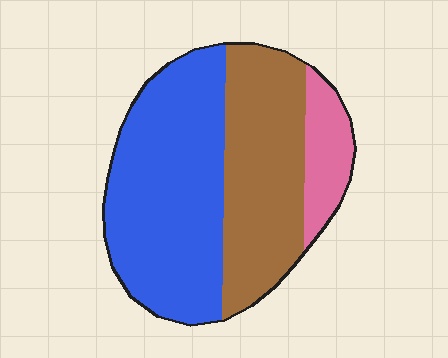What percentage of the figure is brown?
Brown takes up about three eighths (3/8) of the figure.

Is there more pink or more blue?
Blue.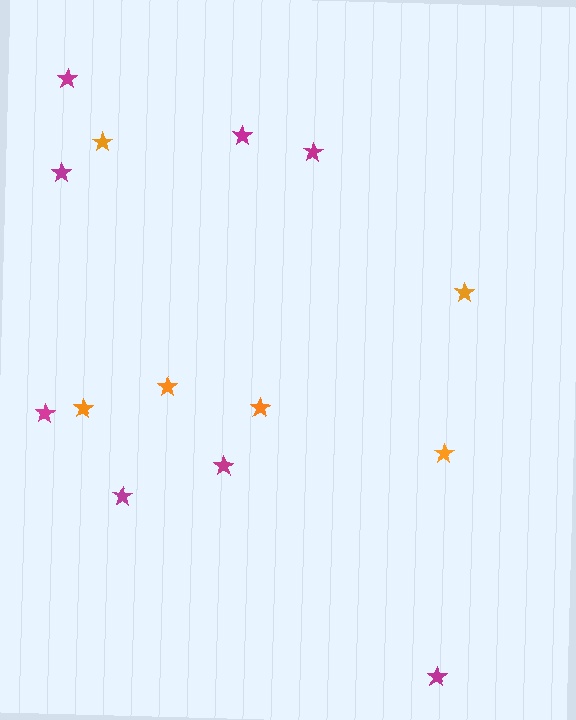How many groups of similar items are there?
There are 2 groups: one group of magenta stars (8) and one group of orange stars (6).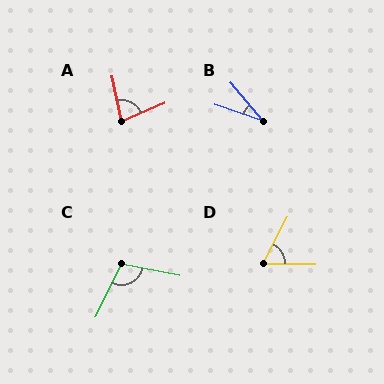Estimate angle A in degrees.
Approximately 78 degrees.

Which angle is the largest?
C, at approximately 106 degrees.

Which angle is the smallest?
B, at approximately 31 degrees.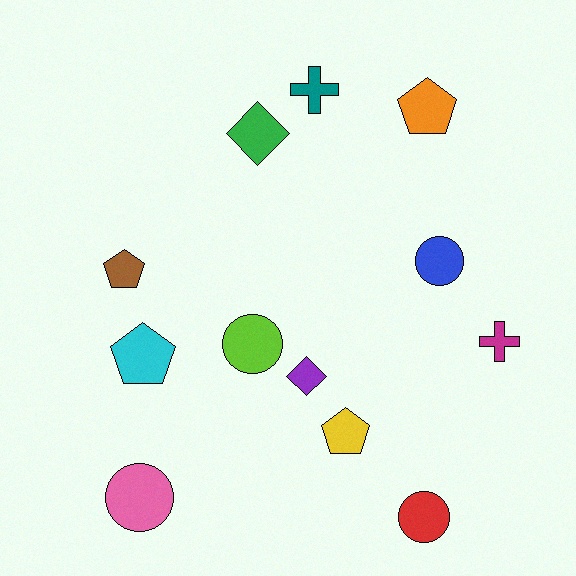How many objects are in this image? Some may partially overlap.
There are 12 objects.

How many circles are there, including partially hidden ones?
There are 4 circles.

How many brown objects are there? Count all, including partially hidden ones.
There is 1 brown object.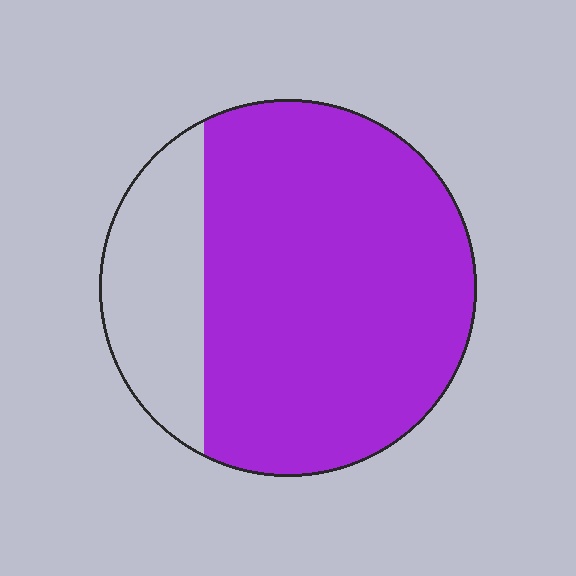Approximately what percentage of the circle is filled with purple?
Approximately 75%.